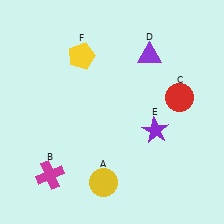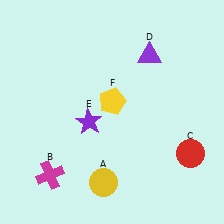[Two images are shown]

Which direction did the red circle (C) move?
The red circle (C) moved down.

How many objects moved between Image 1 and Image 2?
3 objects moved between the two images.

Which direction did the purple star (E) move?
The purple star (E) moved left.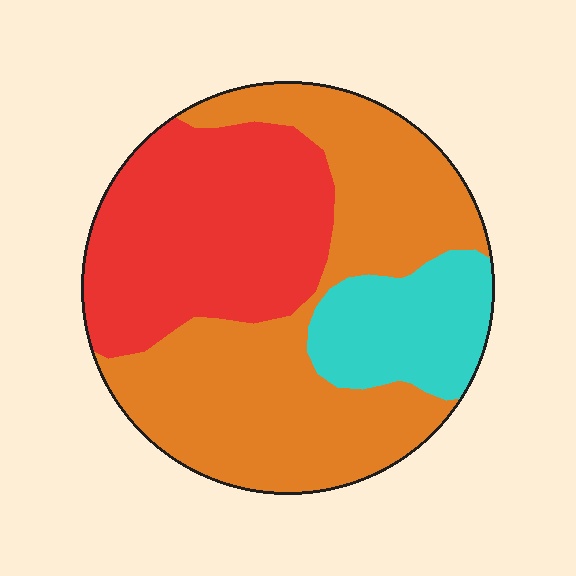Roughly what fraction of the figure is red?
Red takes up between a third and a half of the figure.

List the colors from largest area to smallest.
From largest to smallest: orange, red, cyan.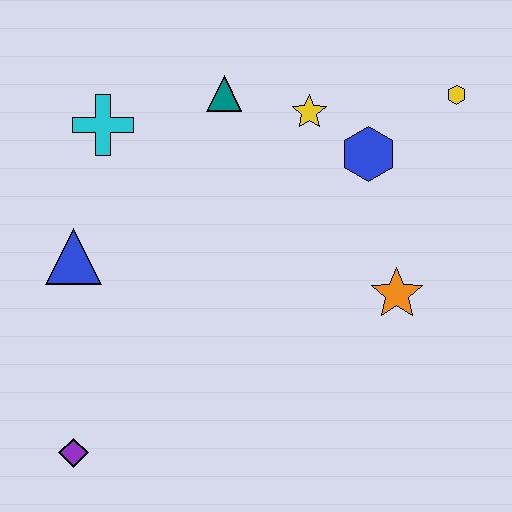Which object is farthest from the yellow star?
The purple diamond is farthest from the yellow star.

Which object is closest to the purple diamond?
The blue triangle is closest to the purple diamond.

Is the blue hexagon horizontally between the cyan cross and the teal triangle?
No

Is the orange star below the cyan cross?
Yes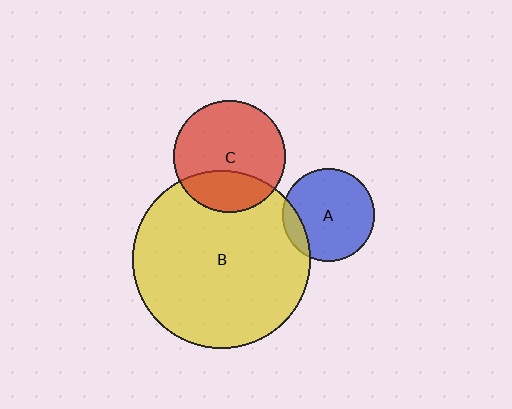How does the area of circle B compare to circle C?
Approximately 2.5 times.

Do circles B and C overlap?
Yes.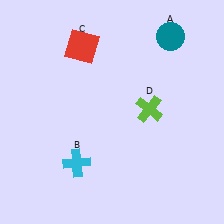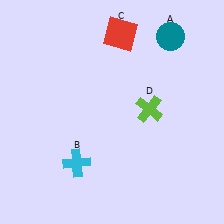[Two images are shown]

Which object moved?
The red square (C) moved right.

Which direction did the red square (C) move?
The red square (C) moved right.